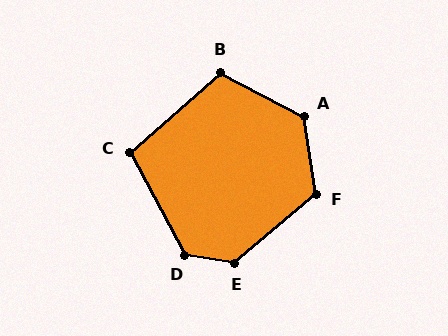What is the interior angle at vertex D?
Approximately 127 degrees (obtuse).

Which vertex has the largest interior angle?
E, at approximately 131 degrees.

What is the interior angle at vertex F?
Approximately 122 degrees (obtuse).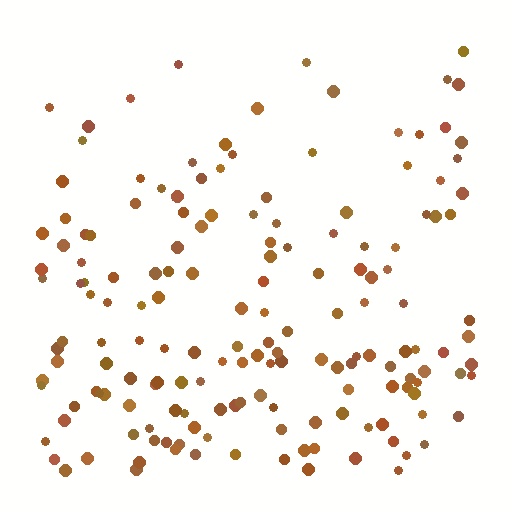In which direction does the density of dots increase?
From top to bottom, with the bottom side densest.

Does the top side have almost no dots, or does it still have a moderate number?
Still a moderate number, just noticeably fewer than the bottom.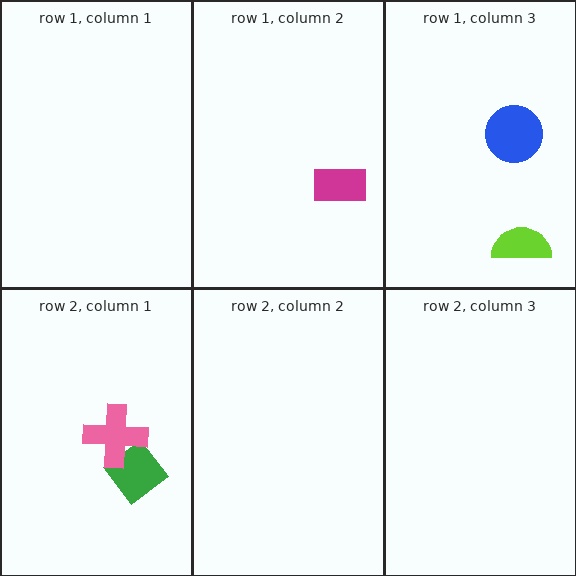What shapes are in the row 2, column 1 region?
The green diamond, the pink cross.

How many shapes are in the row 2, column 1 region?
2.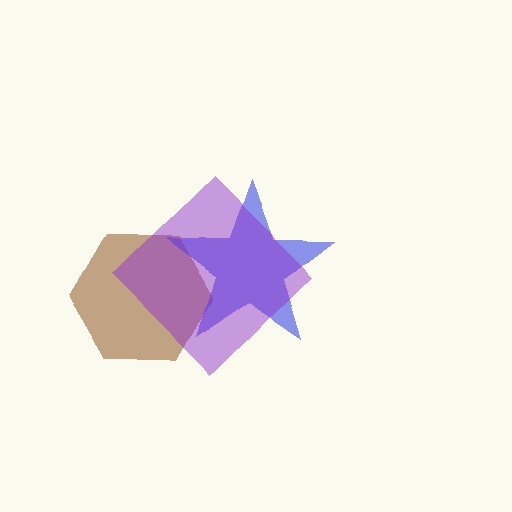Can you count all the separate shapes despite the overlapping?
Yes, there are 3 separate shapes.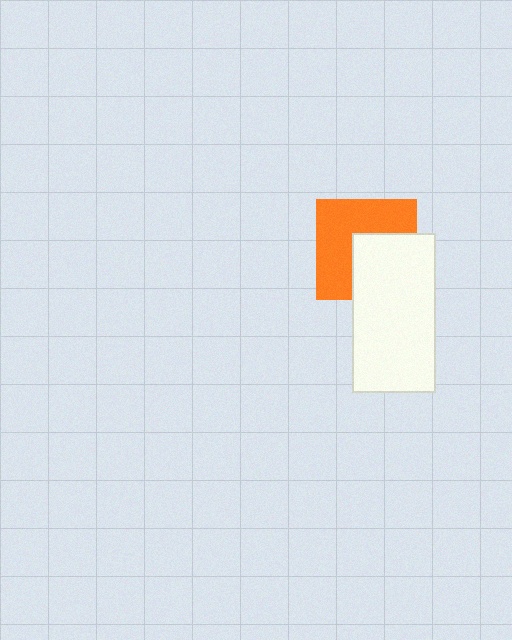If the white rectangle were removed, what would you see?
You would see the complete orange square.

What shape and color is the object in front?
The object in front is a white rectangle.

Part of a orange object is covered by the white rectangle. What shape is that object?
It is a square.